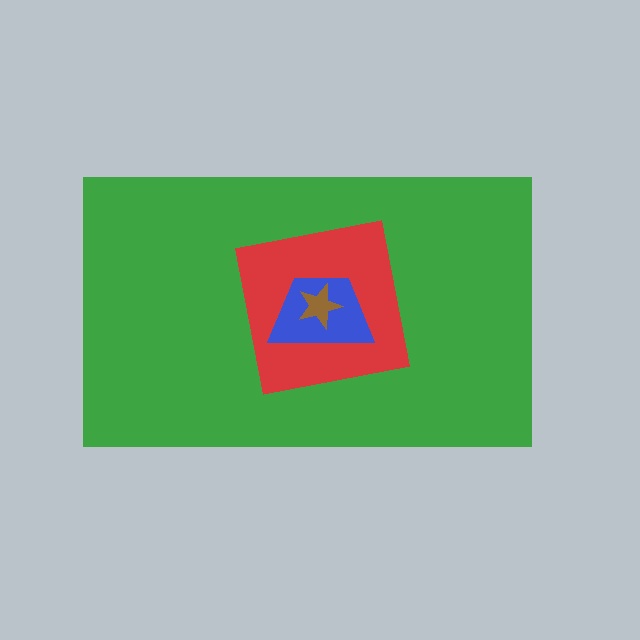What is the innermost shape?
The brown star.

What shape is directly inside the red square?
The blue trapezoid.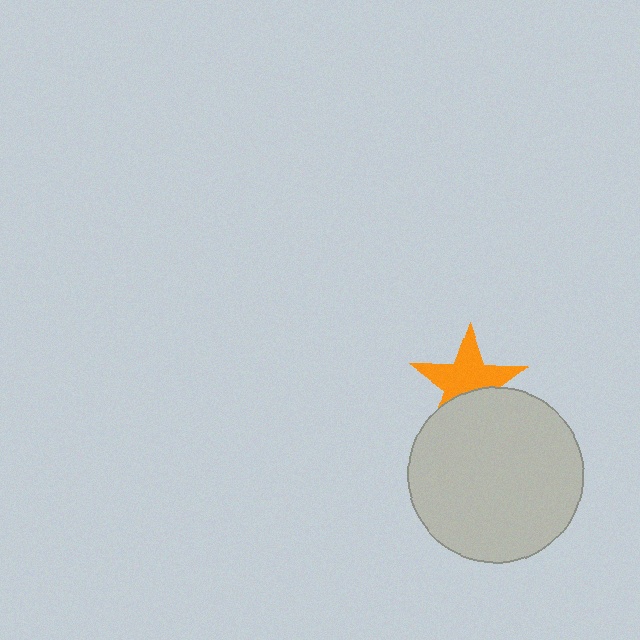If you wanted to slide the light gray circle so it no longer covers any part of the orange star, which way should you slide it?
Slide it down — that is the most direct way to separate the two shapes.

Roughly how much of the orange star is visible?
About half of it is visible (roughly 65%).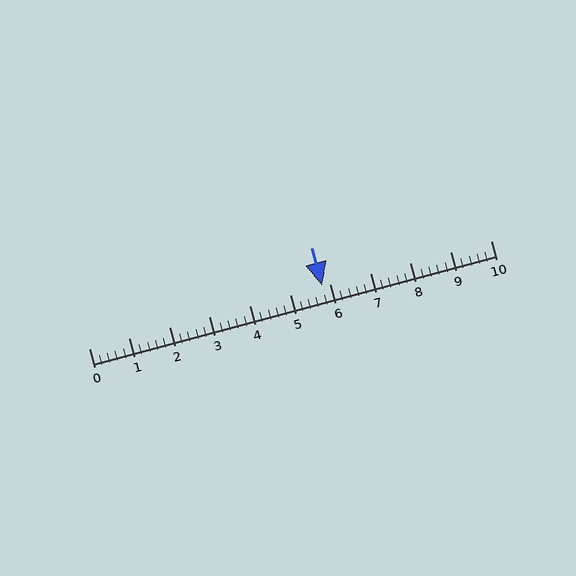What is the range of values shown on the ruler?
The ruler shows values from 0 to 10.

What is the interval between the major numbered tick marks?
The major tick marks are spaced 1 units apart.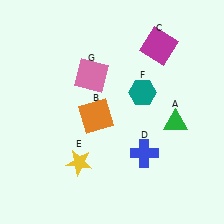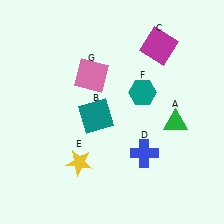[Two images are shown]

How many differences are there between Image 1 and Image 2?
There is 1 difference between the two images.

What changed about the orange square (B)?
In Image 1, B is orange. In Image 2, it changed to teal.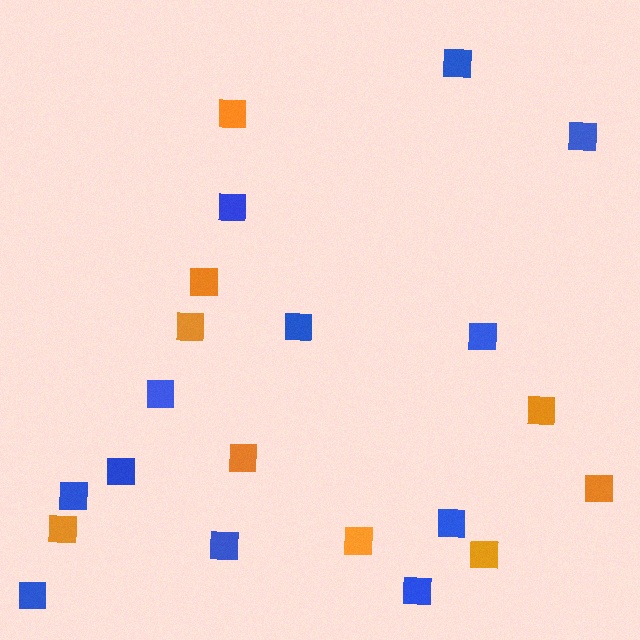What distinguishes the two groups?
There are 2 groups: one group of orange squares (9) and one group of blue squares (12).